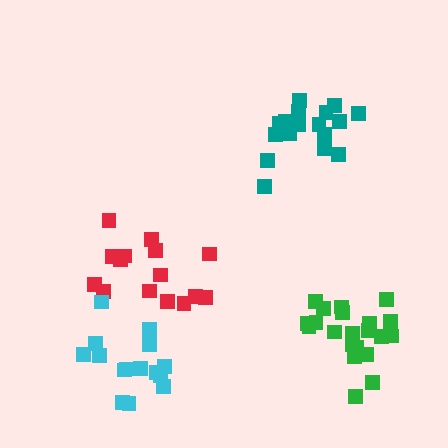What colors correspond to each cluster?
The clusters are colored: teal, red, green, cyan.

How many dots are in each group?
Group 1: 17 dots, Group 2: 15 dots, Group 3: 21 dots, Group 4: 15 dots (68 total).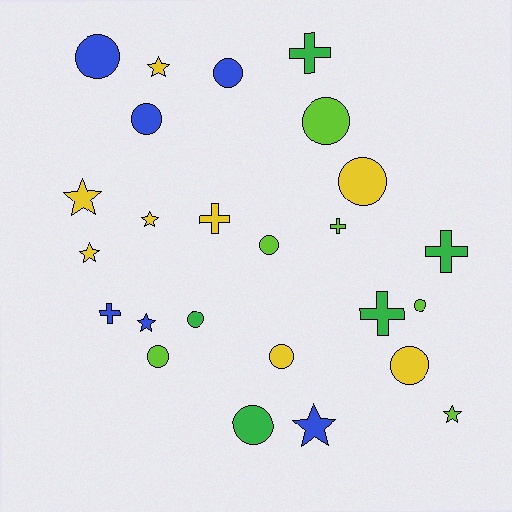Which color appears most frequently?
Yellow, with 8 objects.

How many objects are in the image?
There are 25 objects.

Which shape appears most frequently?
Circle, with 12 objects.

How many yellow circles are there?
There are 3 yellow circles.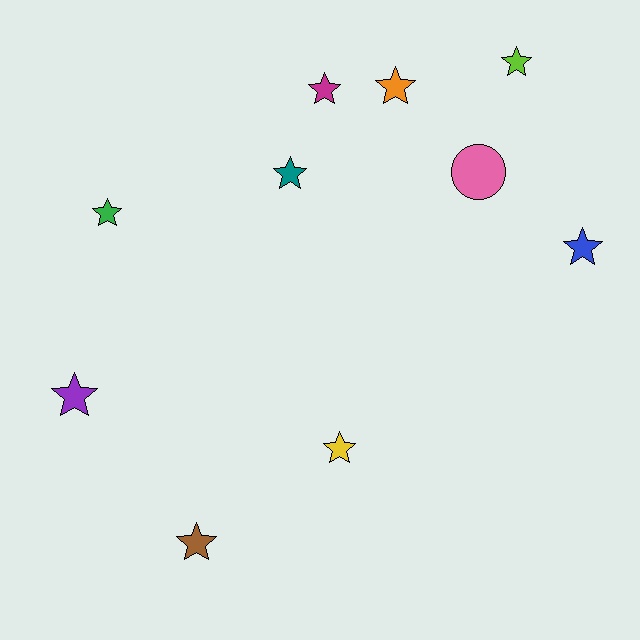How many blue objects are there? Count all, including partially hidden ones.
There is 1 blue object.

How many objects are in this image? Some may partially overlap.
There are 10 objects.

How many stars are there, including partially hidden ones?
There are 9 stars.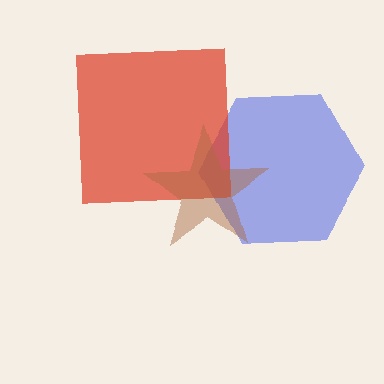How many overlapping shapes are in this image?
There are 3 overlapping shapes in the image.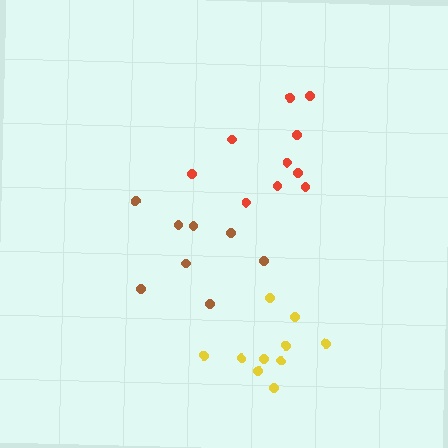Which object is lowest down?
The yellow cluster is bottommost.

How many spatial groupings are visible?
There are 3 spatial groupings.